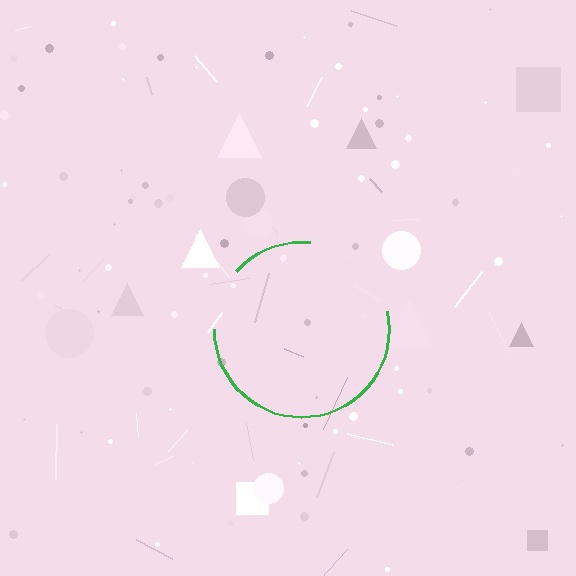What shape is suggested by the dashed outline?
The dashed outline suggests a circle.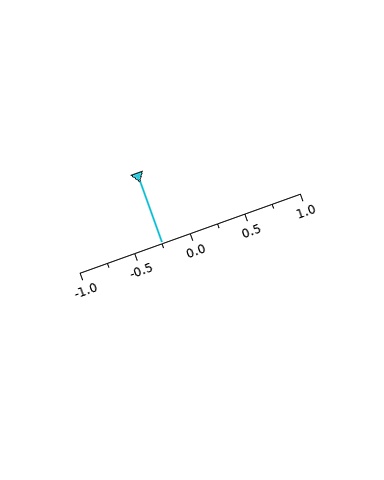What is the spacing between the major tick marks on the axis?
The major ticks are spaced 0.5 apart.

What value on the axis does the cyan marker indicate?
The marker indicates approximately -0.25.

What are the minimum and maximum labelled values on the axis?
The axis runs from -1.0 to 1.0.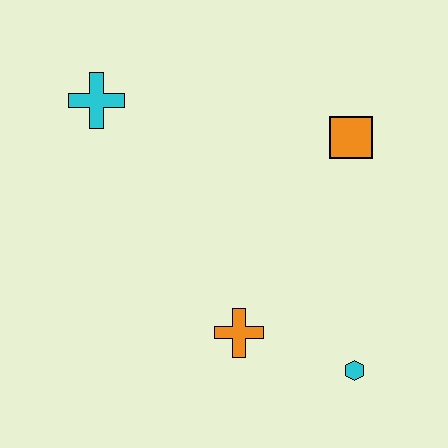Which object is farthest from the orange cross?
The cyan cross is farthest from the orange cross.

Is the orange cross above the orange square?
No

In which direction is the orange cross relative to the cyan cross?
The orange cross is below the cyan cross.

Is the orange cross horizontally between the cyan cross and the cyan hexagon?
Yes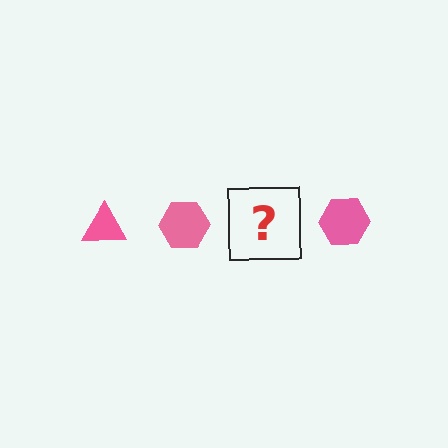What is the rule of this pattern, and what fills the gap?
The rule is that the pattern cycles through triangle, hexagon shapes in pink. The gap should be filled with a pink triangle.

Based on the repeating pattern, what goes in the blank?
The blank should be a pink triangle.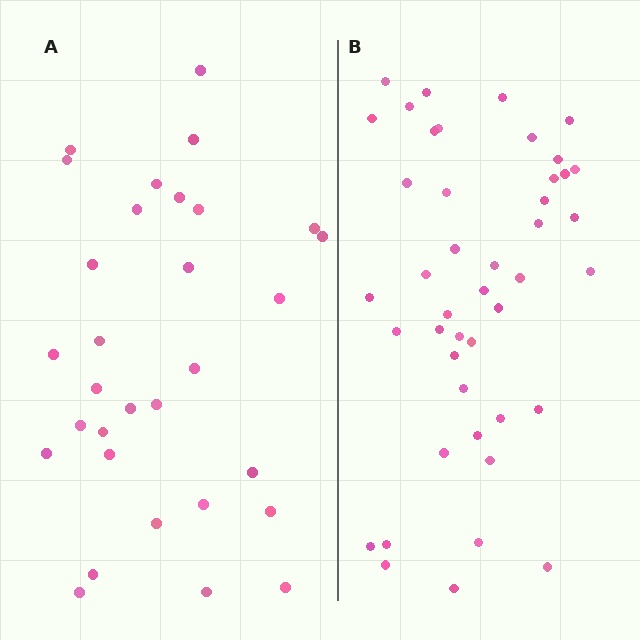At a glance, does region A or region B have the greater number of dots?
Region B (the right region) has more dots.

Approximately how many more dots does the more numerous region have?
Region B has approximately 15 more dots than region A.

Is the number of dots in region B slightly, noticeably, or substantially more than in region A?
Region B has noticeably more, but not dramatically so. The ratio is roughly 1.4 to 1.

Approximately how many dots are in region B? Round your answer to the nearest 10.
About 40 dots. (The exact count is 44, which rounds to 40.)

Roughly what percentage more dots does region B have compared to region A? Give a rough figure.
About 40% more.